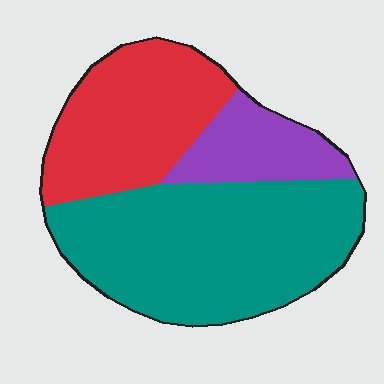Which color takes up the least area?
Purple, at roughly 15%.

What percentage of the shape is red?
Red covers 31% of the shape.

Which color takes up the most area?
Teal, at roughly 55%.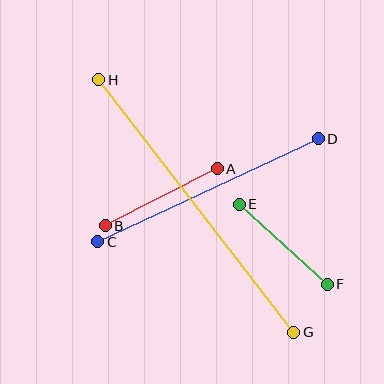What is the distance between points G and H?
The distance is approximately 319 pixels.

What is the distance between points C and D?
The distance is approximately 243 pixels.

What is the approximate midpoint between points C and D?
The midpoint is at approximately (208, 190) pixels.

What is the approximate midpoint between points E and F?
The midpoint is at approximately (283, 244) pixels.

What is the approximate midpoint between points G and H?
The midpoint is at approximately (196, 206) pixels.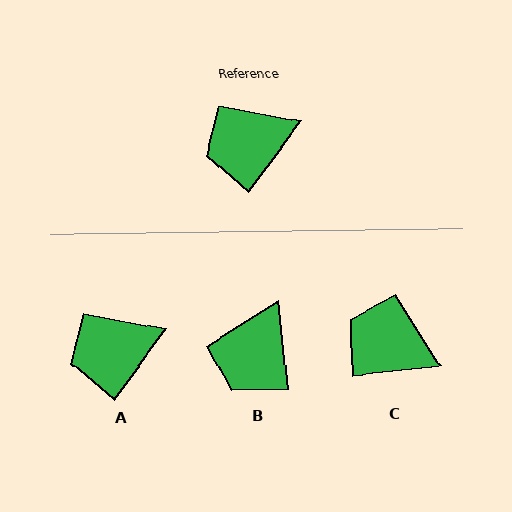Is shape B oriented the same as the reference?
No, it is off by about 42 degrees.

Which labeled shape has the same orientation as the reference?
A.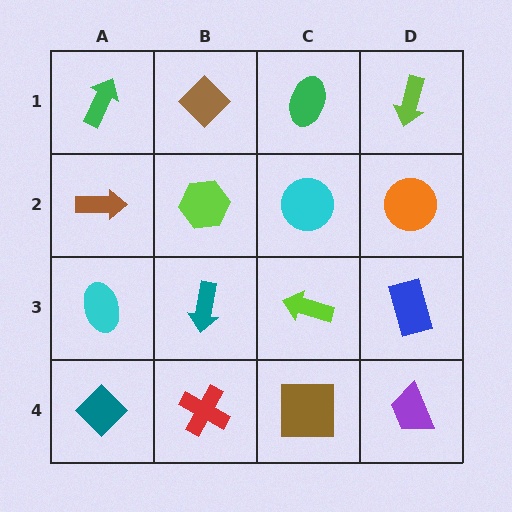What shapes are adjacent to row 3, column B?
A lime hexagon (row 2, column B), a red cross (row 4, column B), a cyan ellipse (row 3, column A), a lime arrow (row 3, column C).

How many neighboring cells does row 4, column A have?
2.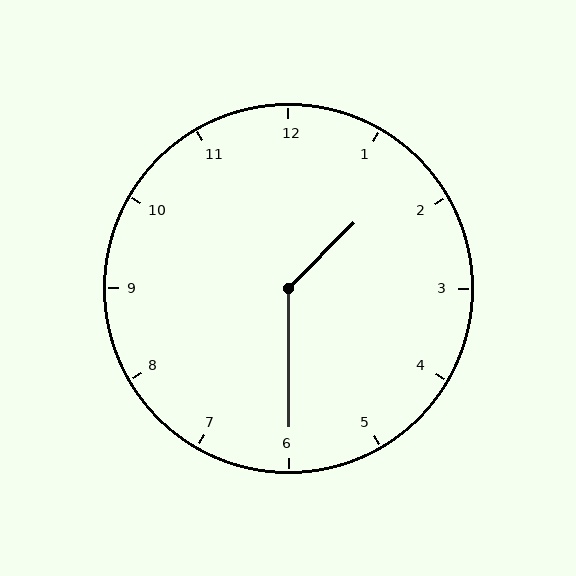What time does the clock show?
1:30.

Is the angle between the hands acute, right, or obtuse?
It is obtuse.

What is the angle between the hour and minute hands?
Approximately 135 degrees.